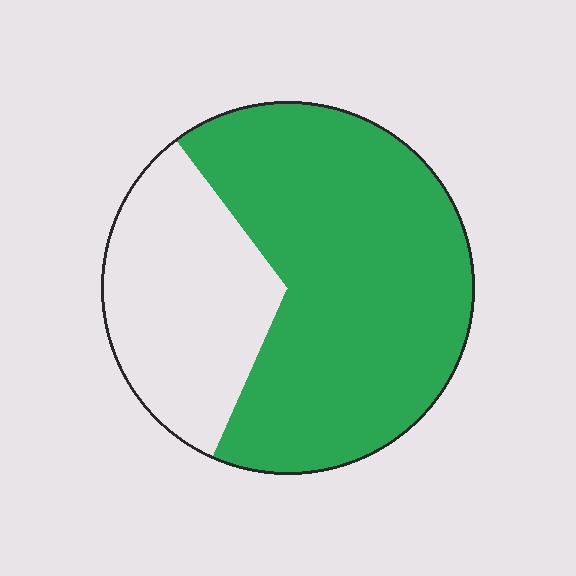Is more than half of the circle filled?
Yes.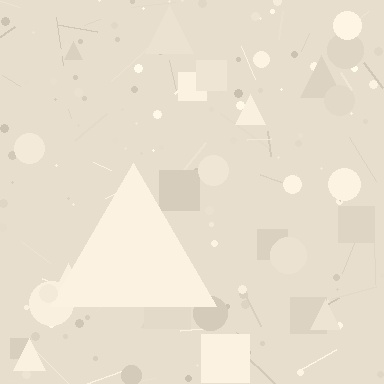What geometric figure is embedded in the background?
A triangle is embedded in the background.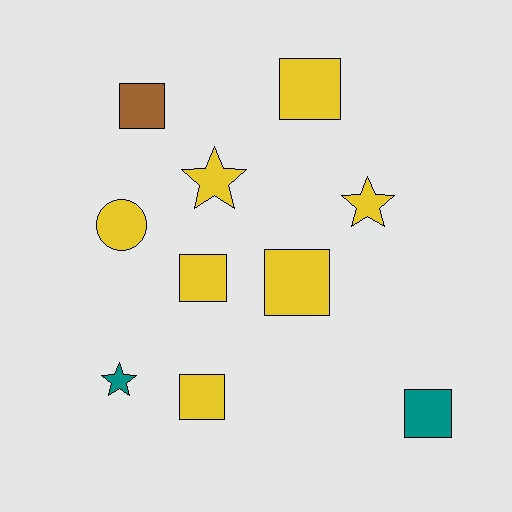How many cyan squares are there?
There are no cyan squares.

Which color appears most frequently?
Yellow, with 7 objects.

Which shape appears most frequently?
Square, with 6 objects.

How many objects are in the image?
There are 10 objects.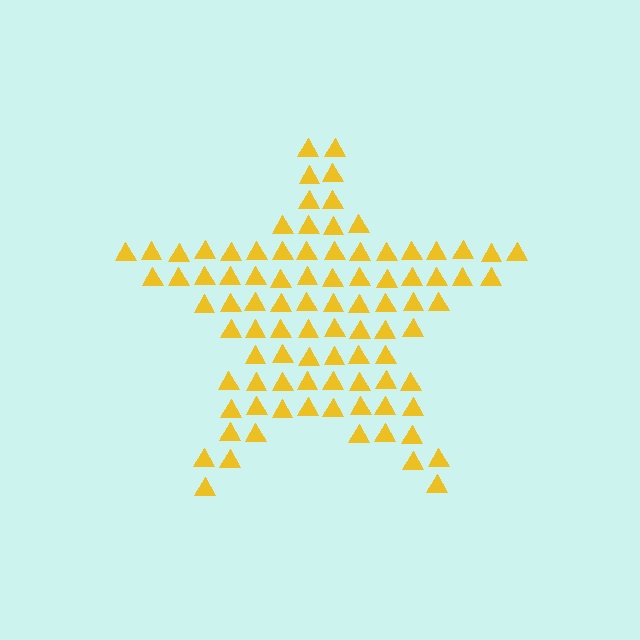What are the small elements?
The small elements are triangles.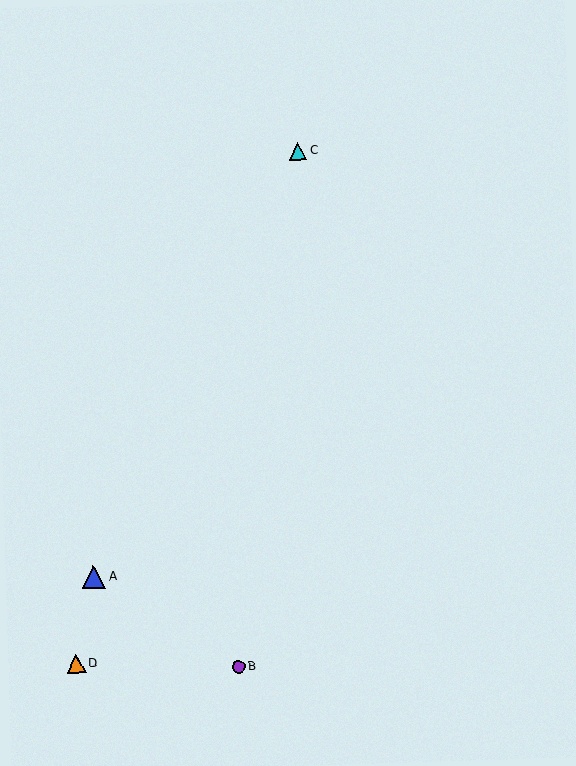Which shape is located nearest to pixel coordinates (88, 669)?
The orange triangle (labeled D) at (76, 664) is nearest to that location.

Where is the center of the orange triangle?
The center of the orange triangle is at (76, 664).